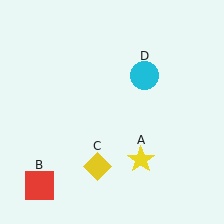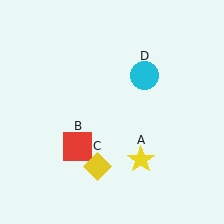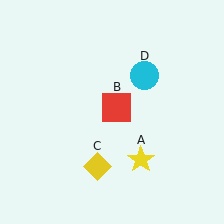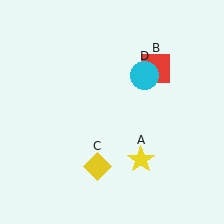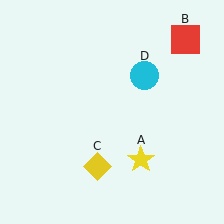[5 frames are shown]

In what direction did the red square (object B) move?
The red square (object B) moved up and to the right.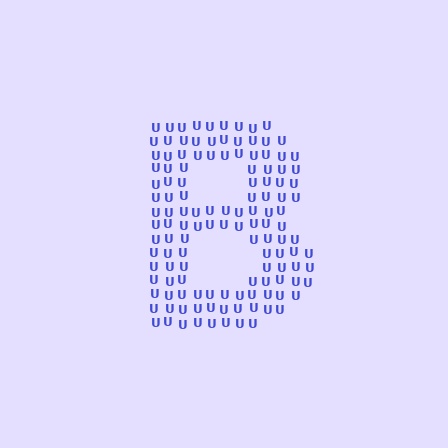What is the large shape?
The large shape is the letter B.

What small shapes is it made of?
It is made of small letter U's.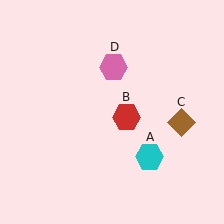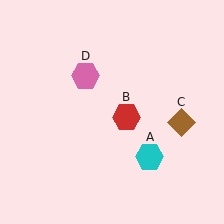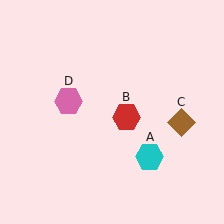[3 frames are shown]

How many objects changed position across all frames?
1 object changed position: pink hexagon (object D).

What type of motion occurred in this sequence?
The pink hexagon (object D) rotated counterclockwise around the center of the scene.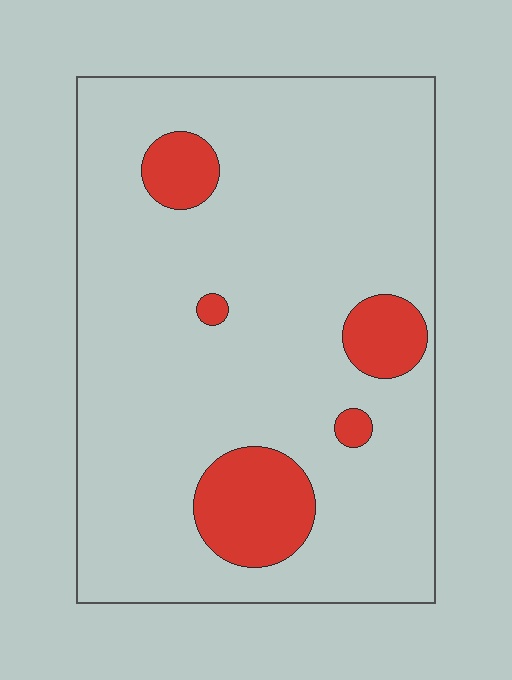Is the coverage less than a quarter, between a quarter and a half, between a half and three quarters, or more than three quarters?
Less than a quarter.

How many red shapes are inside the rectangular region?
5.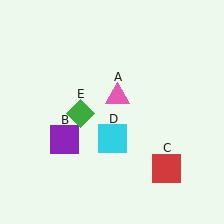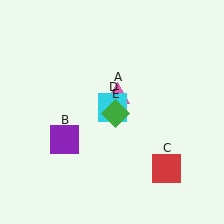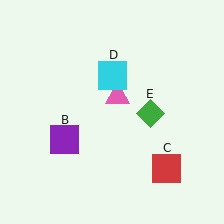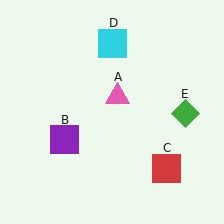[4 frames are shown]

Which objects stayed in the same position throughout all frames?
Pink triangle (object A) and purple square (object B) and red square (object C) remained stationary.